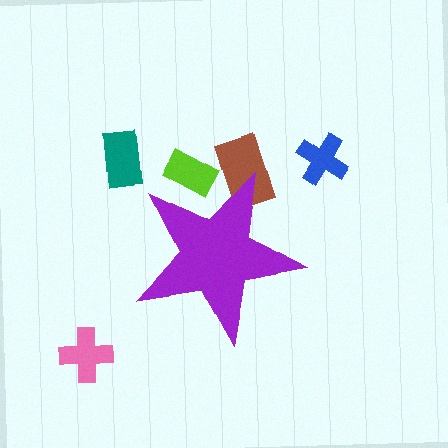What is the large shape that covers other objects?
A purple star.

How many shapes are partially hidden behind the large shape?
2 shapes are partially hidden.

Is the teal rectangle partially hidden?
No, the teal rectangle is fully visible.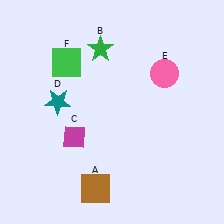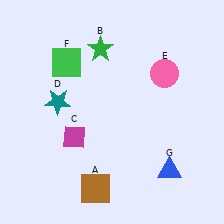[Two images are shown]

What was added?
A blue triangle (G) was added in Image 2.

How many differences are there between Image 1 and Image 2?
There is 1 difference between the two images.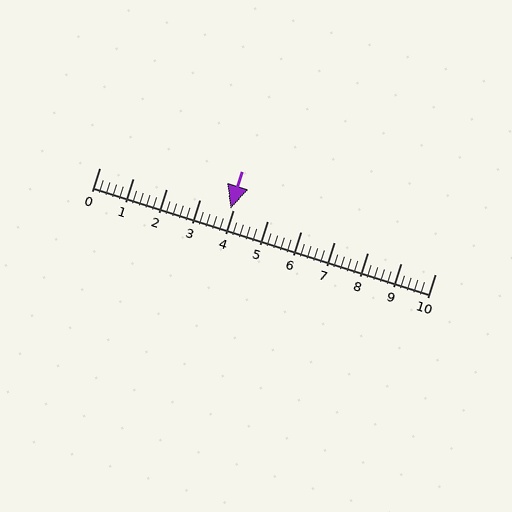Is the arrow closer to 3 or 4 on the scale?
The arrow is closer to 4.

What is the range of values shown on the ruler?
The ruler shows values from 0 to 10.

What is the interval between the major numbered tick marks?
The major tick marks are spaced 1 units apart.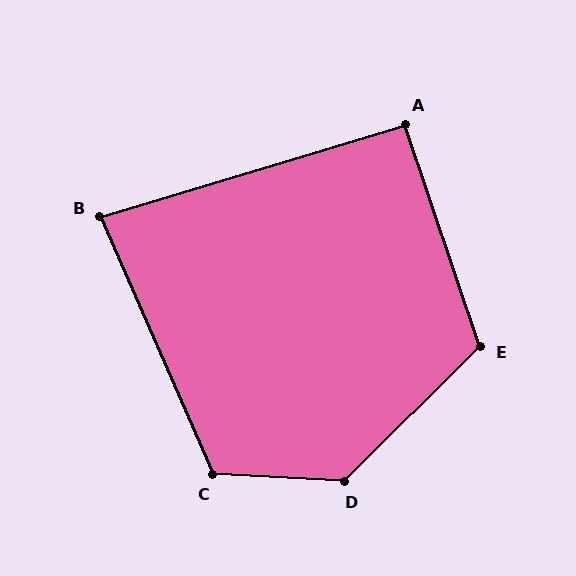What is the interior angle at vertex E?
Approximately 116 degrees (obtuse).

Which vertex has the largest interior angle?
D, at approximately 132 degrees.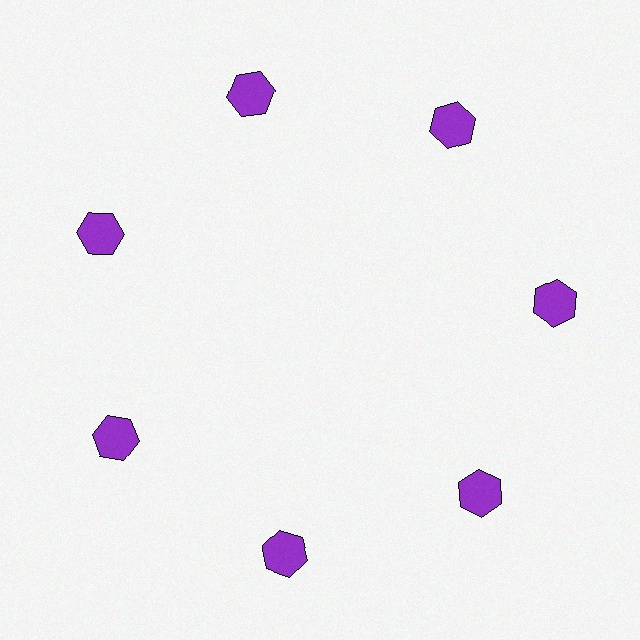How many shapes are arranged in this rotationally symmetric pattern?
There are 7 shapes, arranged in 7 groups of 1.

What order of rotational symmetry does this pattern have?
This pattern has 7-fold rotational symmetry.